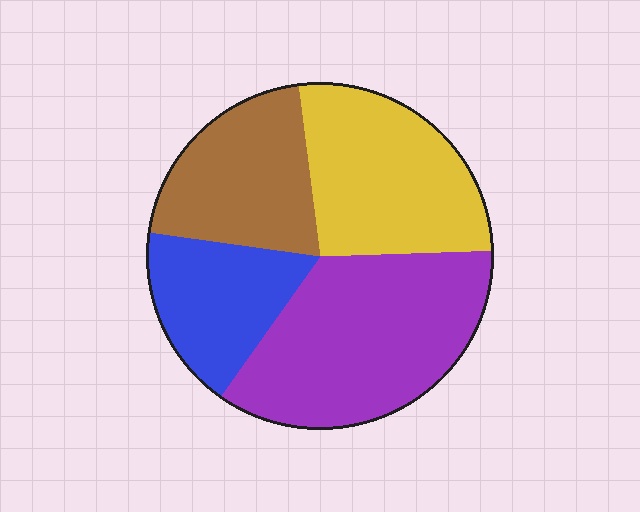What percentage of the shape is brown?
Brown takes up less than a quarter of the shape.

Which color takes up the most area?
Purple, at roughly 35%.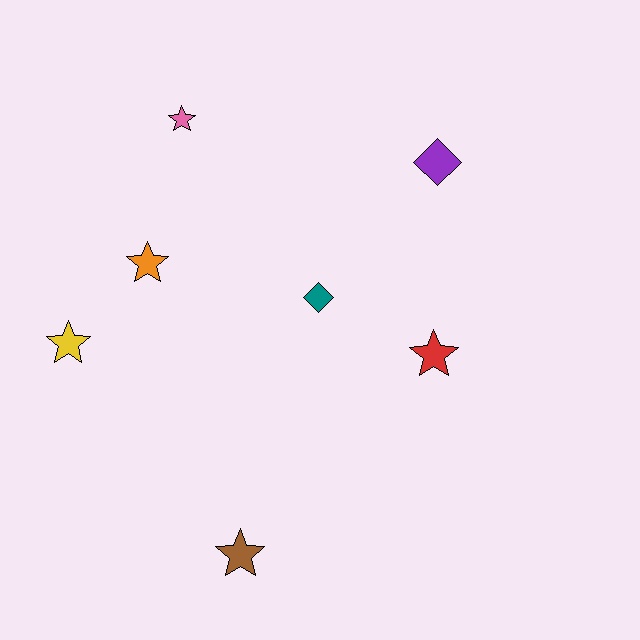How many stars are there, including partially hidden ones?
There are 5 stars.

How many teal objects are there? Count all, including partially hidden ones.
There is 1 teal object.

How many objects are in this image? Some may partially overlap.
There are 7 objects.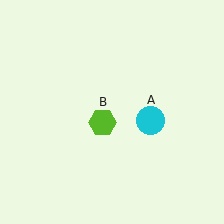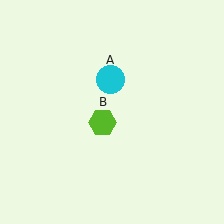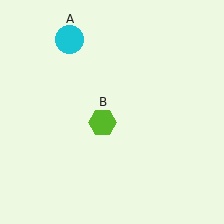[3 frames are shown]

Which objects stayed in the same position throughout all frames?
Lime hexagon (object B) remained stationary.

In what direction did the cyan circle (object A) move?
The cyan circle (object A) moved up and to the left.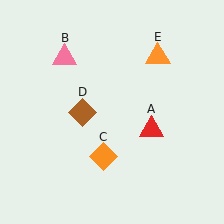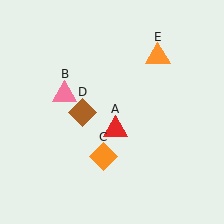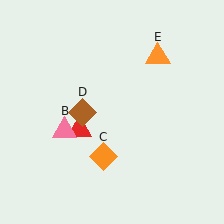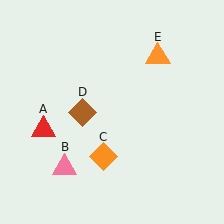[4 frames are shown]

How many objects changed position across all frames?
2 objects changed position: red triangle (object A), pink triangle (object B).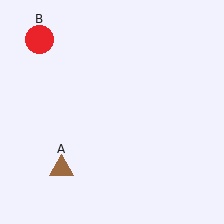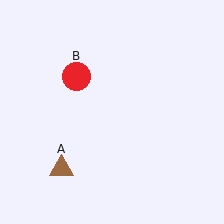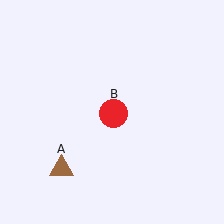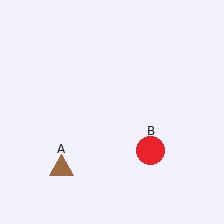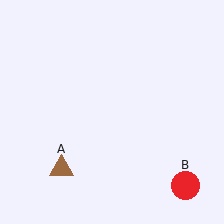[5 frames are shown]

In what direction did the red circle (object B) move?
The red circle (object B) moved down and to the right.